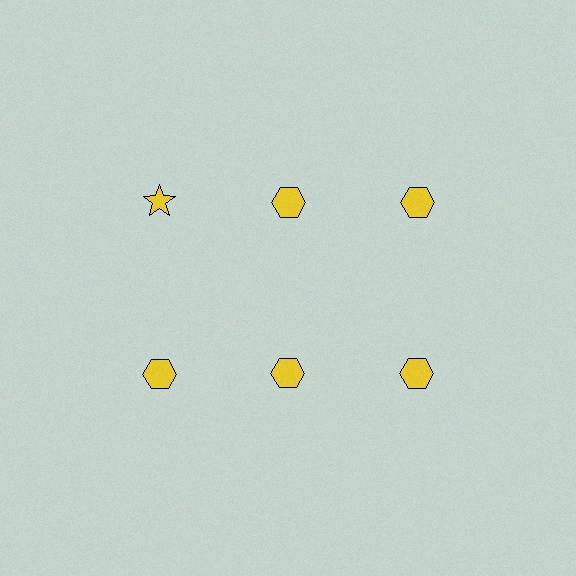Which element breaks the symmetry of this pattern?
The yellow star in the top row, leftmost column breaks the symmetry. All other shapes are yellow hexagons.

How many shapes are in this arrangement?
There are 6 shapes arranged in a grid pattern.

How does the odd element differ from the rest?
It has a different shape: star instead of hexagon.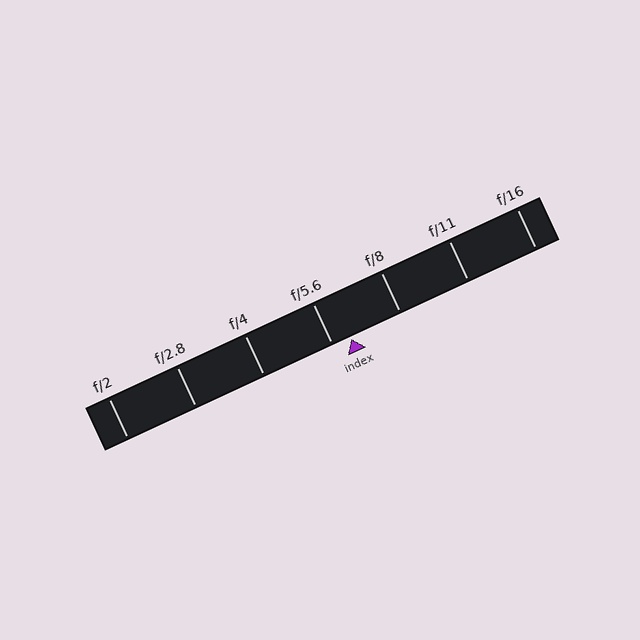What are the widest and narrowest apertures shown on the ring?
The widest aperture shown is f/2 and the narrowest is f/16.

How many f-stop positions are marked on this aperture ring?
There are 7 f-stop positions marked.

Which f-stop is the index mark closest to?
The index mark is closest to f/5.6.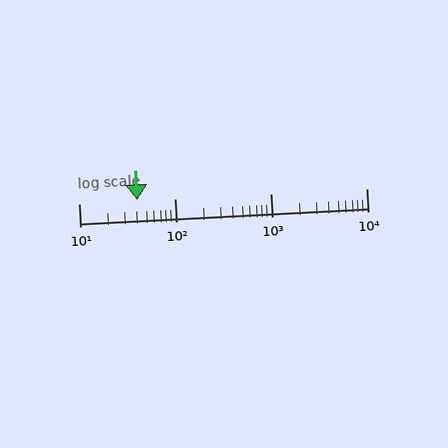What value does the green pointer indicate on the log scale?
The pointer indicates approximately 41.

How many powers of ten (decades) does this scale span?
The scale spans 3 decades, from 10 to 10000.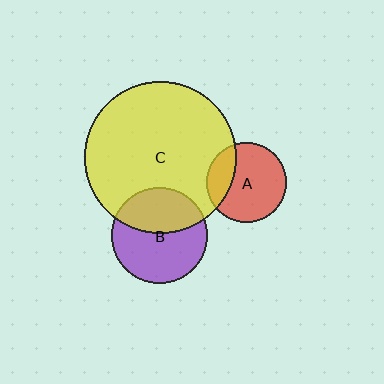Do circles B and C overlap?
Yes.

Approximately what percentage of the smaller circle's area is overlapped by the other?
Approximately 40%.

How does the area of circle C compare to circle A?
Approximately 3.6 times.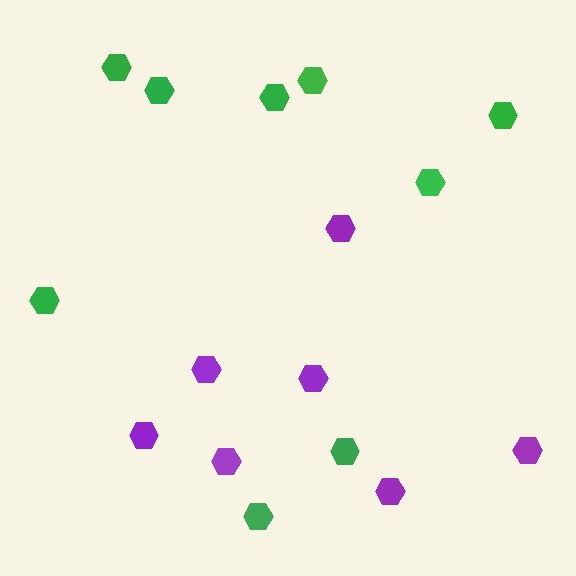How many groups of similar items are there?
There are 2 groups: one group of green hexagons (9) and one group of purple hexagons (7).